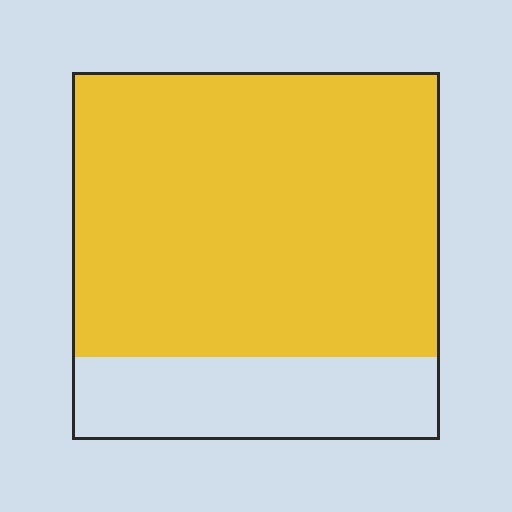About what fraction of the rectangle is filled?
About three quarters (3/4).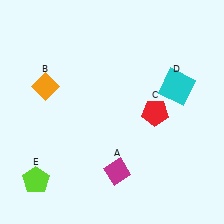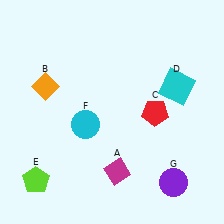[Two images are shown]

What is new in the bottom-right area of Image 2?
A purple circle (G) was added in the bottom-right area of Image 2.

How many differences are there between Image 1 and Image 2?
There are 2 differences between the two images.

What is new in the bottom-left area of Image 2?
A cyan circle (F) was added in the bottom-left area of Image 2.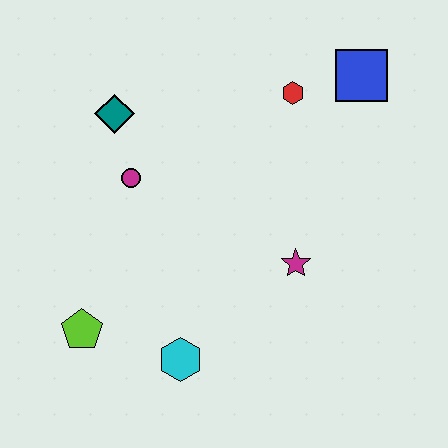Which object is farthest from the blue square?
The lime pentagon is farthest from the blue square.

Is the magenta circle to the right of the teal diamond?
Yes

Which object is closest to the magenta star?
The cyan hexagon is closest to the magenta star.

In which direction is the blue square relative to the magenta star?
The blue square is above the magenta star.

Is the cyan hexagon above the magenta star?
No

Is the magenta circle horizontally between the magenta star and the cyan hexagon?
No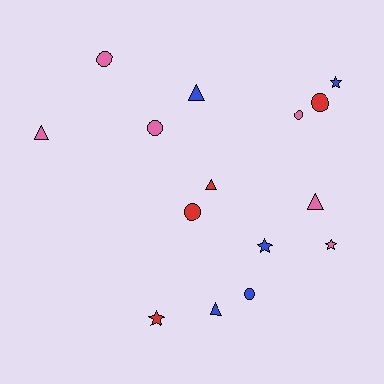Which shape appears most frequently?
Circle, with 6 objects.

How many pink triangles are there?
There are 2 pink triangles.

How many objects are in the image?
There are 15 objects.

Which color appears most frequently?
Pink, with 6 objects.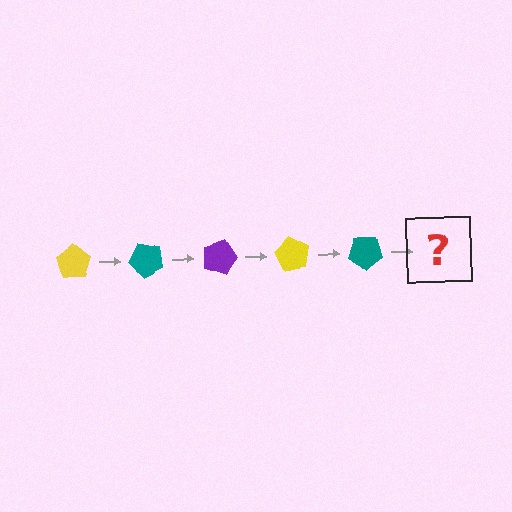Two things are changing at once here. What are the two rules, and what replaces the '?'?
The two rules are that it rotates 45 degrees each step and the color cycles through yellow, teal, and purple. The '?' should be a purple pentagon, rotated 225 degrees from the start.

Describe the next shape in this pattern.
It should be a purple pentagon, rotated 225 degrees from the start.